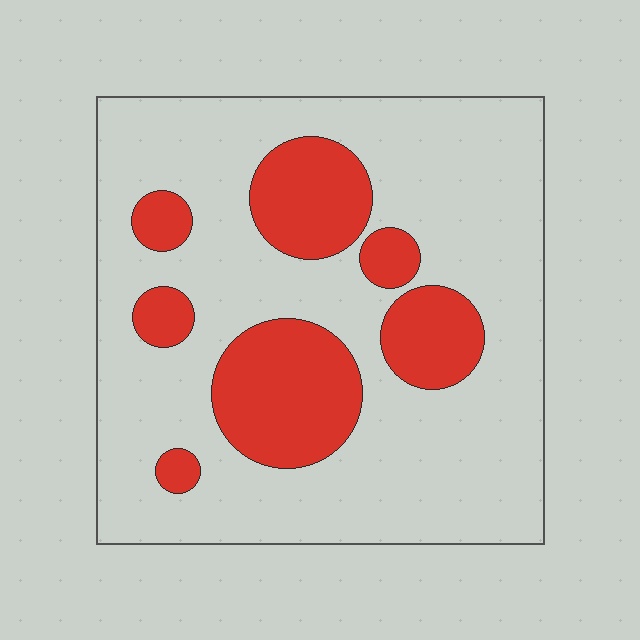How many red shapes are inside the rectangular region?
7.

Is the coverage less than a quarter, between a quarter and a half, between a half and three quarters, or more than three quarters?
Less than a quarter.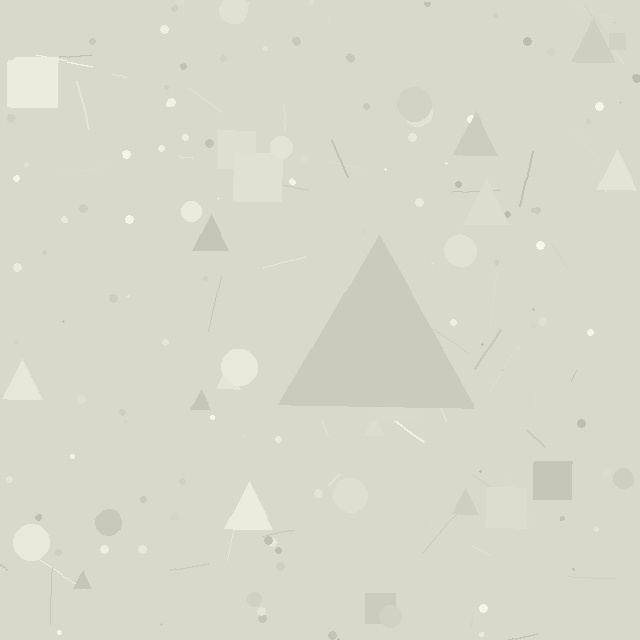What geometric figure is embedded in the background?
A triangle is embedded in the background.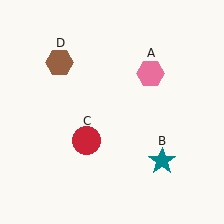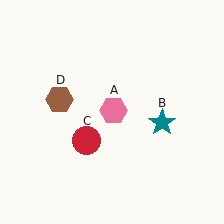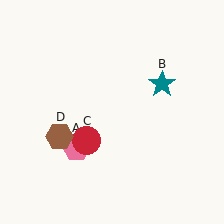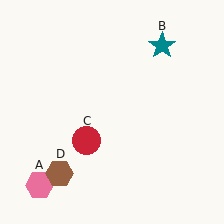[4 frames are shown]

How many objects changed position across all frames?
3 objects changed position: pink hexagon (object A), teal star (object B), brown hexagon (object D).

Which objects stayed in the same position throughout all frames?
Red circle (object C) remained stationary.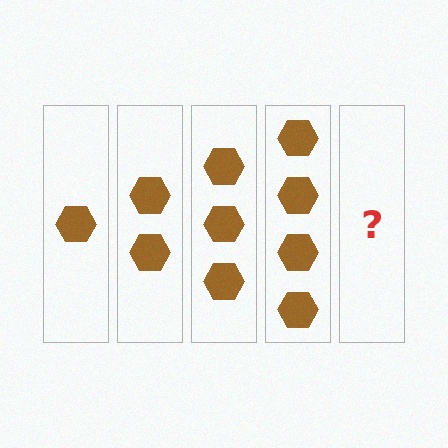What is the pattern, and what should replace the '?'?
The pattern is that each step adds one more hexagon. The '?' should be 5 hexagons.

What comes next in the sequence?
The next element should be 5 hexagons.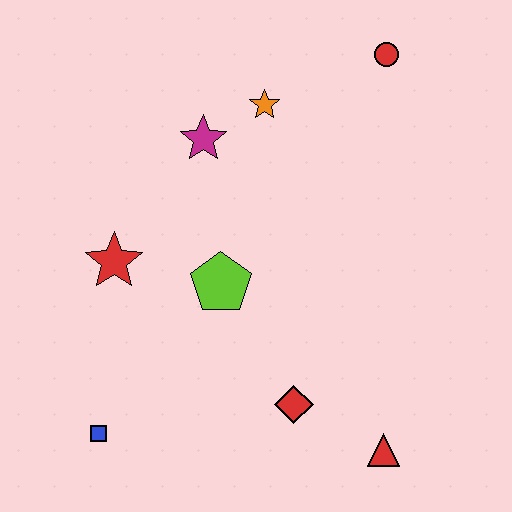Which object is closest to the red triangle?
The red diamond is closest to the red triangle.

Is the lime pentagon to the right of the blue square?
Yes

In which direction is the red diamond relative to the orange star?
The red diamond is below the orange star.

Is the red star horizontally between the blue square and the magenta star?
Yes